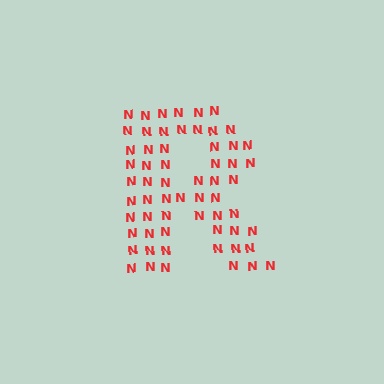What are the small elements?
The small elements are letter N's.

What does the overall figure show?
The overall figure shows the letter R.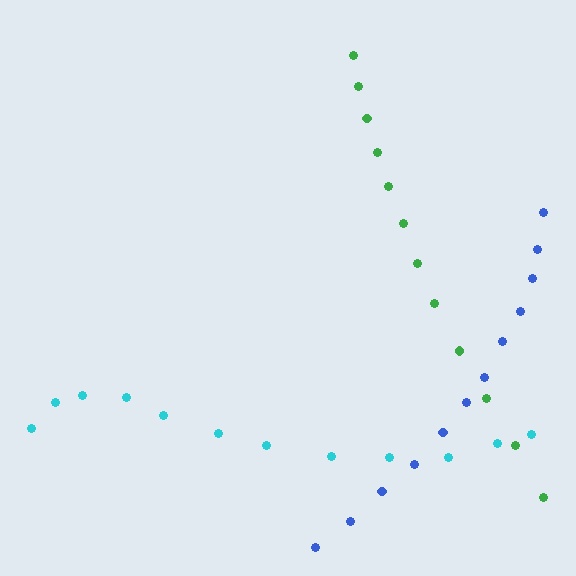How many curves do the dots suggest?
There are 3 distinct paths.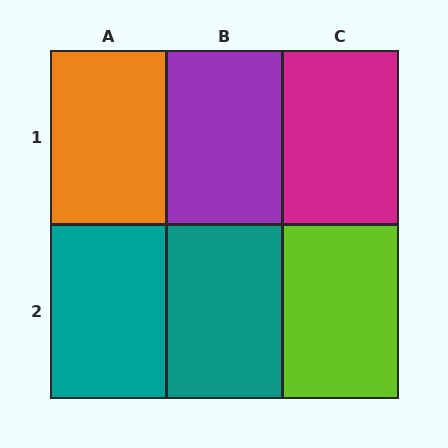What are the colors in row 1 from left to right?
Orange, purple, magenta.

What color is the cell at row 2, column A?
Teal.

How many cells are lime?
1 cell is lime.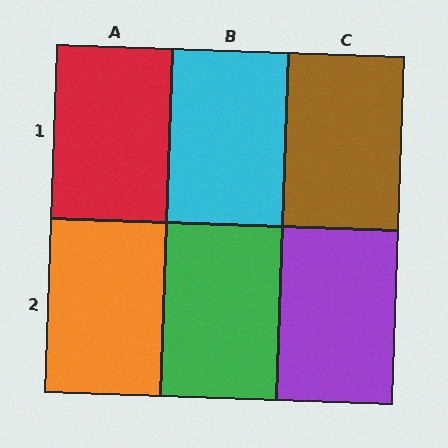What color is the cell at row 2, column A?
Orange.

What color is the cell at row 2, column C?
Purple.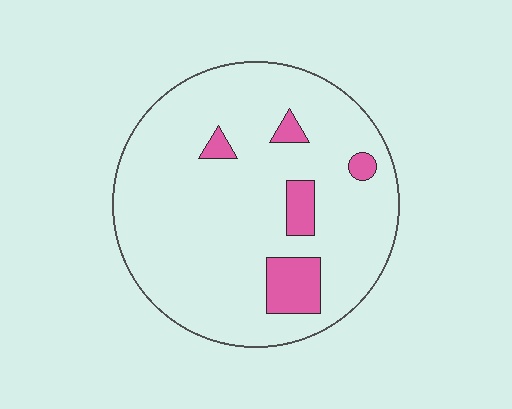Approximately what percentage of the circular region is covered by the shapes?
Approximately 10%.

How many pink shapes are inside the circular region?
5.